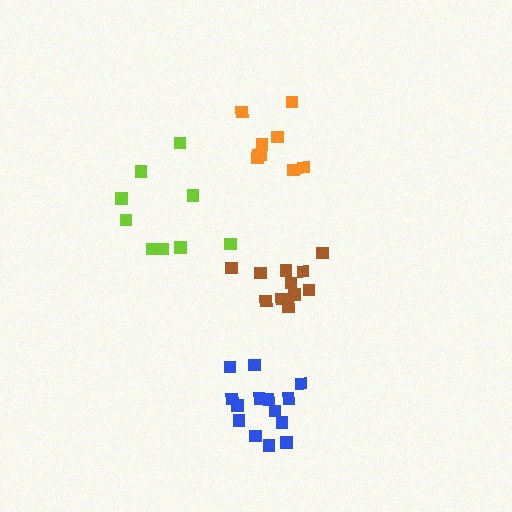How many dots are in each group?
Group 1: 14 dots, Group 2: 11 dots, Group 3: 9 dots, Group 4: 9 dots (43 total).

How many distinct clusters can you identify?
There are 4 distinct clusters.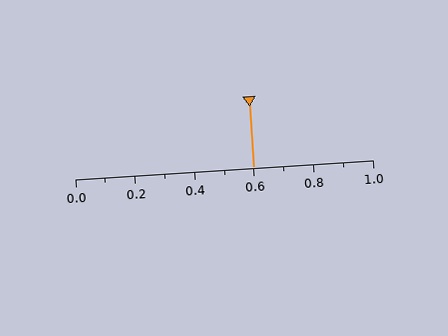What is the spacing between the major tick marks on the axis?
The major ticks are spaced 0.2 apart.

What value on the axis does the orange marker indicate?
The marker indicates approximately 0.6.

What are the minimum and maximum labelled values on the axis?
The axis runs from 0.0 to 1.0.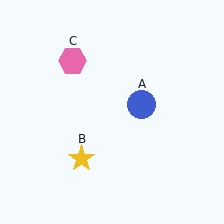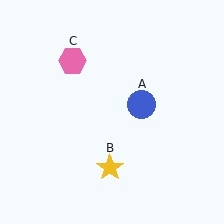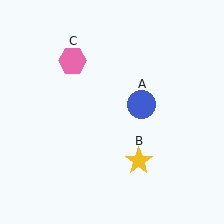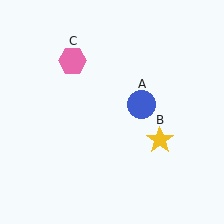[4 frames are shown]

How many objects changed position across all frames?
1 object changed position: yellow star (object B).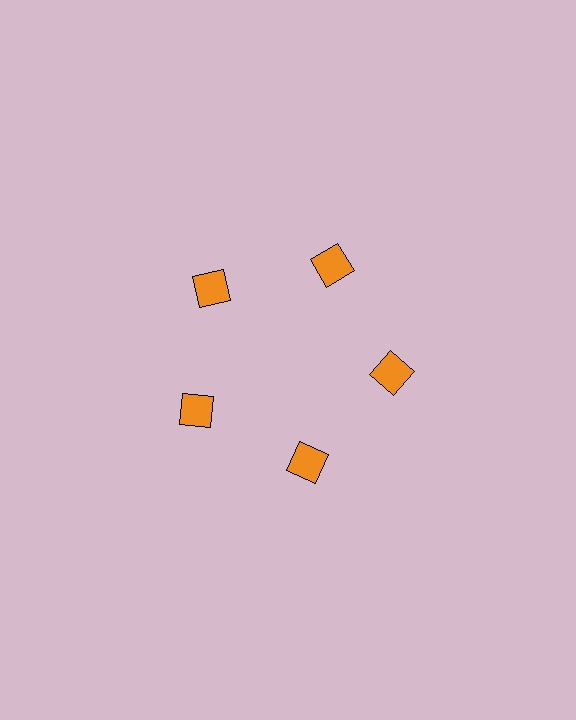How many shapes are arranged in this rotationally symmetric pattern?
There are 5 shapes, arranged in 5 groups of 1.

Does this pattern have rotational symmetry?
Yes, this pattern has 5-fold rotational symmetry. It looks the same after rotating 72 degrees around the center.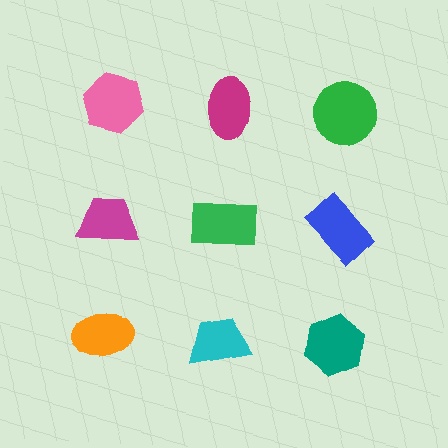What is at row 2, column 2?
A green rectangle.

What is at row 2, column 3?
A blue rectangle.